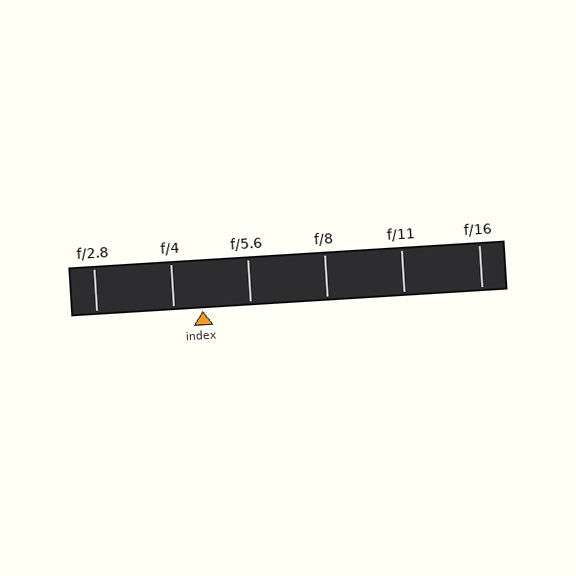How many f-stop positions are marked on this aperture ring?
There are 6 f-stop positions marked.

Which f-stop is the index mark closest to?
The index mark is closest to f/4.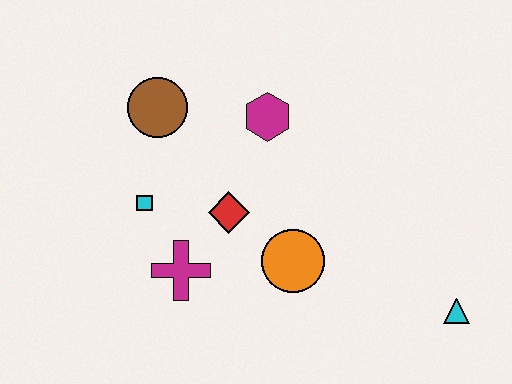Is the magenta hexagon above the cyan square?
Yes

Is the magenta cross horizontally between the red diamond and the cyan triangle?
No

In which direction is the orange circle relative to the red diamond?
The orange circle is to the right of the red diamond.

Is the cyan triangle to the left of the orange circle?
No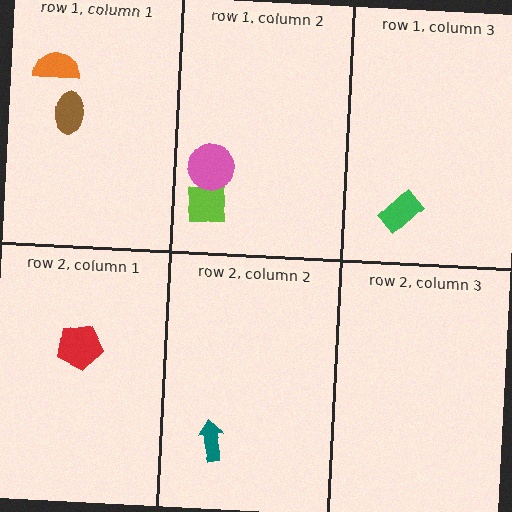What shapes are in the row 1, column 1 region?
The orange semicircle, the brown ellipse.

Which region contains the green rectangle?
The row 1, column 3 region.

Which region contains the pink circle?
The row 1, column 2 region.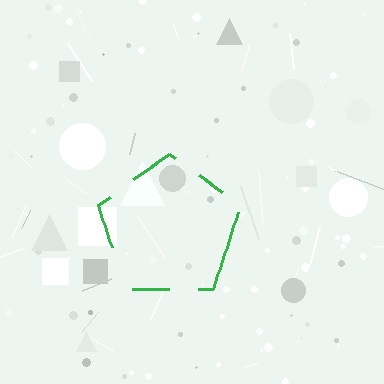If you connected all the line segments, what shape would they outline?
They would outline a pentagon.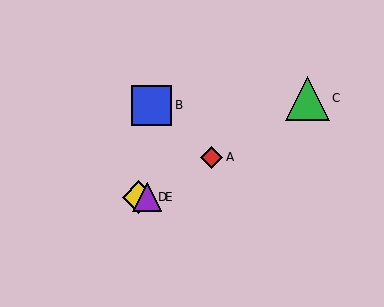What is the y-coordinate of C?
Object C is at y≈98.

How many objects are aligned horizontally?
2 objects (D, E) are aligned horizontally.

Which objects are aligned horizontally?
Objects D, E are aligned horizontally.